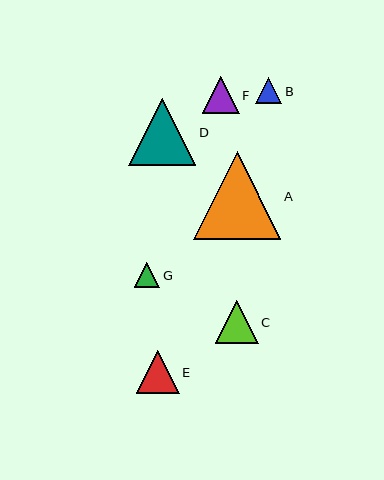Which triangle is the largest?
Triangle A is the largest with a size of approximately 87 pixels.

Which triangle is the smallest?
Triangle G is the smallest with a size of approximately 26 pixels.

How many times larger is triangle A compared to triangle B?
Triangle A is approximately 3.3 times the size of triangle B.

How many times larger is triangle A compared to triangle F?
Triangle A is approximately 2.4 times the size of triangle F.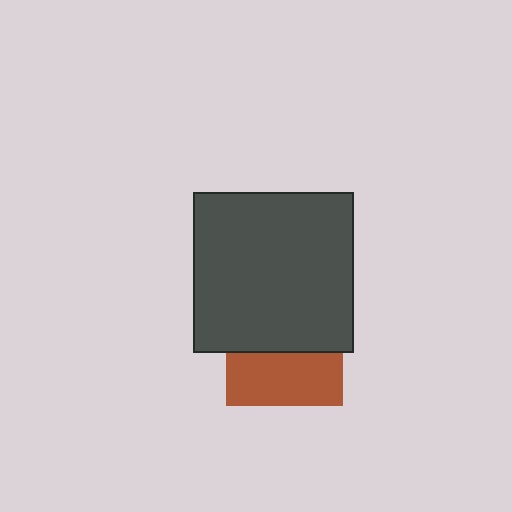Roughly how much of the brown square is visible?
A small part of it is visible (roughly 45%).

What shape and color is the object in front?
The object in front is a dark gray square.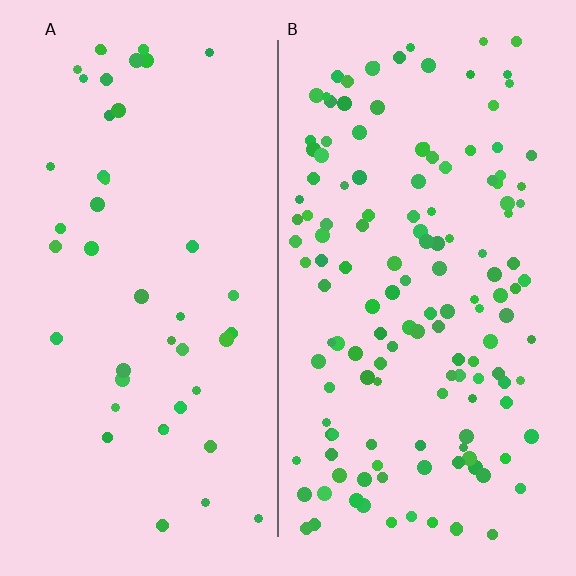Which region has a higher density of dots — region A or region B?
B (the right).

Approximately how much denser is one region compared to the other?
Approximately 3.1× — region B over region A.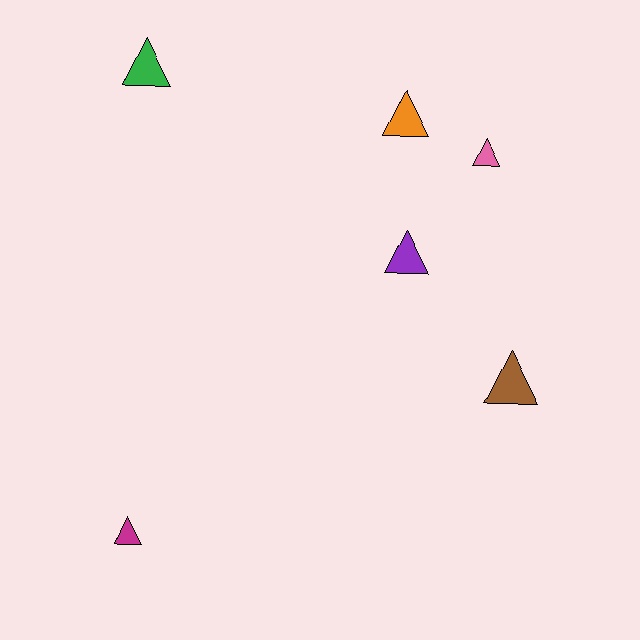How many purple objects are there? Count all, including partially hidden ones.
There is 1 purple object.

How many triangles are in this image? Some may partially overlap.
There are 6 triangles.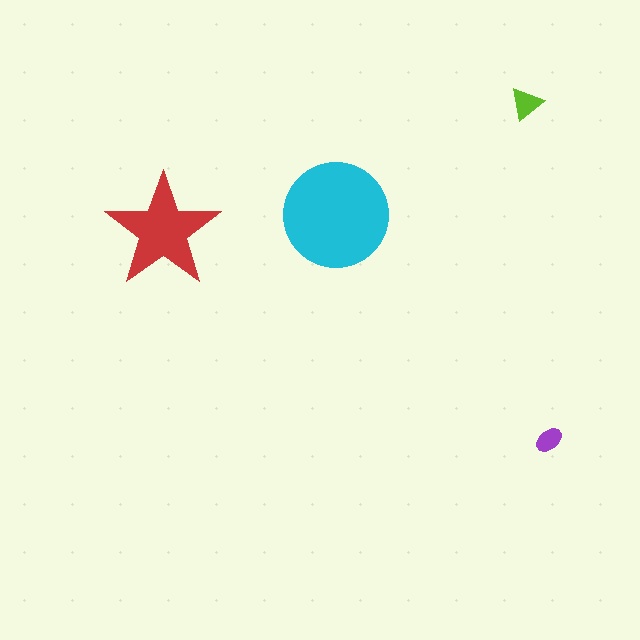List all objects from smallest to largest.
The purple ellipse, the lime triangle, the red star, the cyan circle.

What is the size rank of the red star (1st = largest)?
2nd.